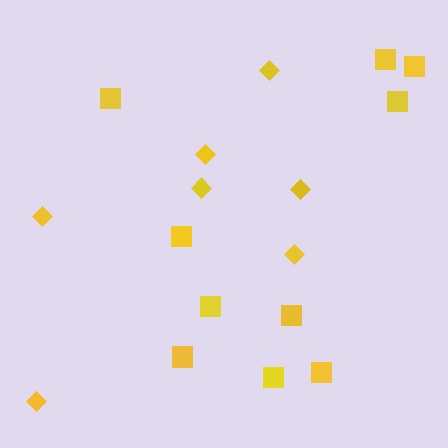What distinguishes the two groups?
There are 2 groups: one group of diamonds (7) and one group of squares (10).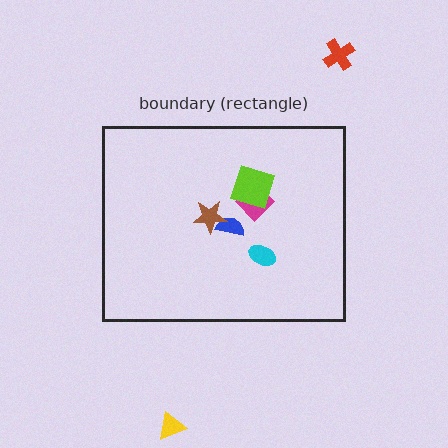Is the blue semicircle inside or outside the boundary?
Inside.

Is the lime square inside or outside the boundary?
Inside.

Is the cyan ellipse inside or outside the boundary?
Inside.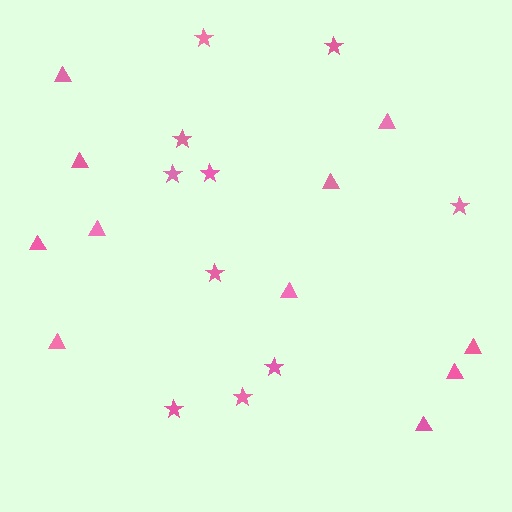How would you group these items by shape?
There are 2 groups: one group of stars (10) and one group of triangles (11).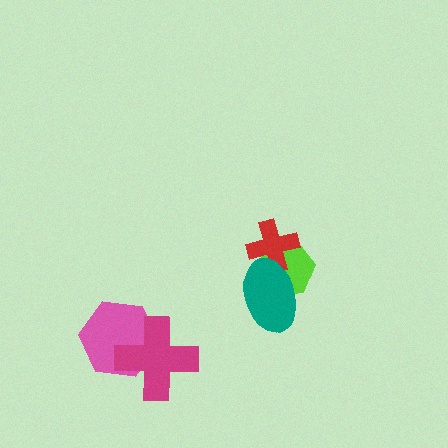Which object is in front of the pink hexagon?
The magenta cross is in front of the pink hexagon.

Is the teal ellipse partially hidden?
No, no other shape covers it.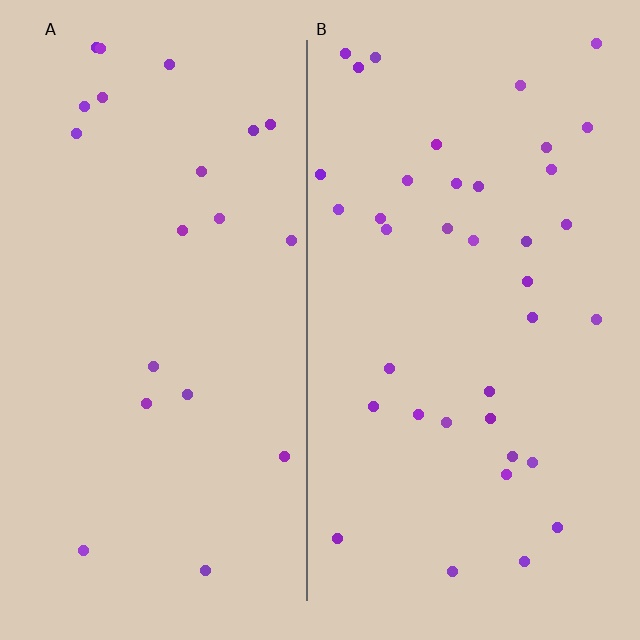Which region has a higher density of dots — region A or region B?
B (the right).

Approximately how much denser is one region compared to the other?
Approximately 1.8× — region B over region A.